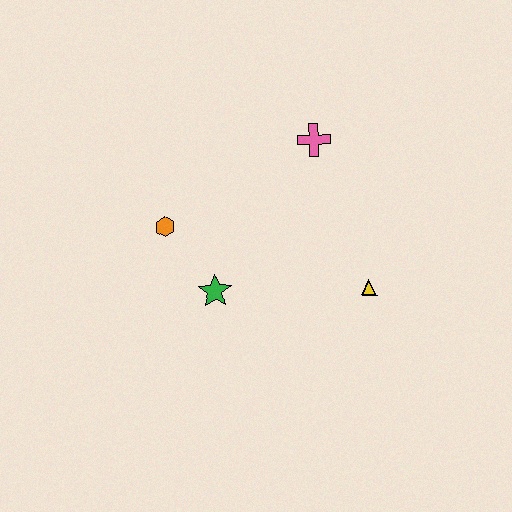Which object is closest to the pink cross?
The yellow triangle is closest to the pink cross.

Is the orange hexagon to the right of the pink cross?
No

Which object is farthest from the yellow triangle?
The orange hexagon is farthest from the yellow triangle.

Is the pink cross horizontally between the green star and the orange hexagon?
No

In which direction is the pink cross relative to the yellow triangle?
The pink cross is above the yellow triangle.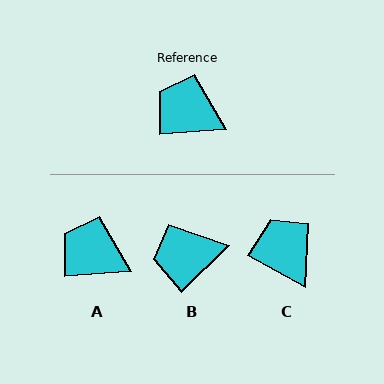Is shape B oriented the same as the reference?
No, it is off by about 41 degrees.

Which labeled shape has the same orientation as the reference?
A.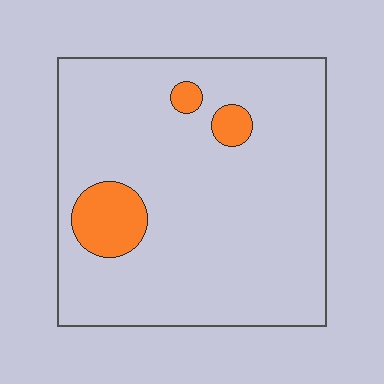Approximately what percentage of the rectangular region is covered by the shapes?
Approximately 10%.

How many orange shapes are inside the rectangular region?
3.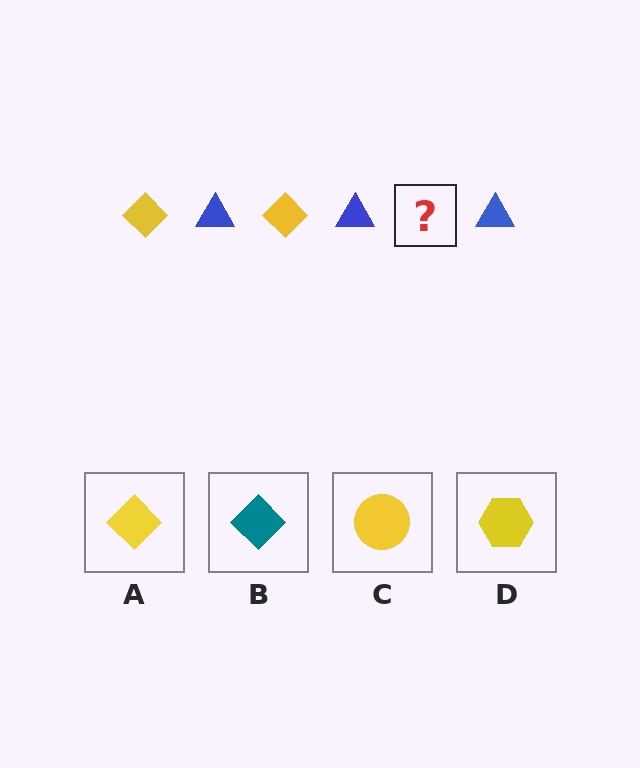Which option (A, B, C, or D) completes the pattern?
A.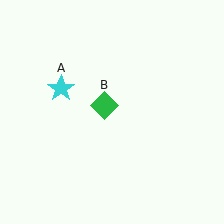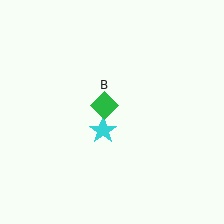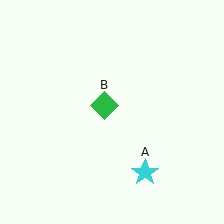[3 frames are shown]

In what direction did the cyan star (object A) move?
The cyan star (object A) moved down and to the right.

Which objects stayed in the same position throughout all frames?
Green diamond (object B) remained stationary.